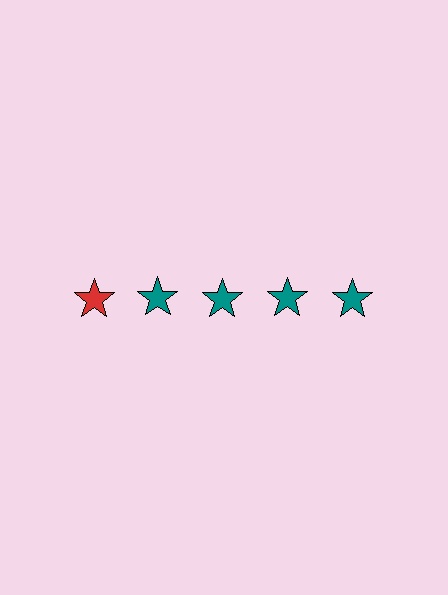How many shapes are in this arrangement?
There are 5 shapes arranged in a grid pattern.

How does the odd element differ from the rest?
It has a different color: red instead of teal.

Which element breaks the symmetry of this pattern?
The red star in the top row, leftmost column breaks the symmetry. All other shapes are teal stars.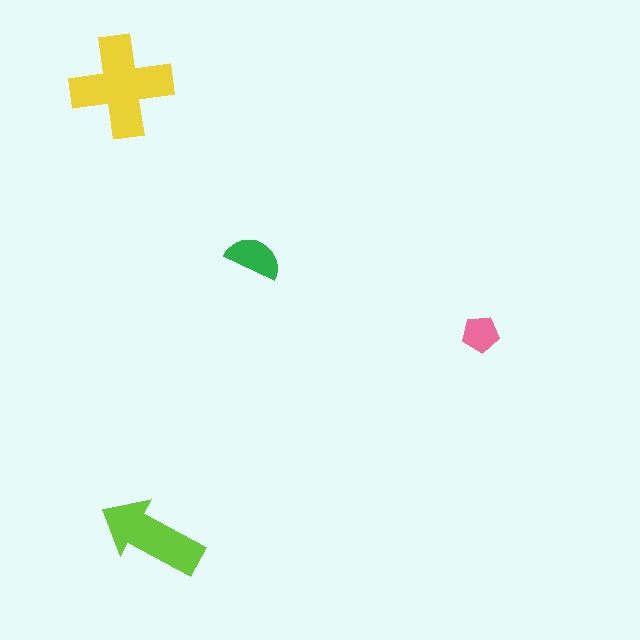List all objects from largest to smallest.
The yellow cross, the lime arrow, the green semicircle, the pink pentagon.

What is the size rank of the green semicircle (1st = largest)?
3rd.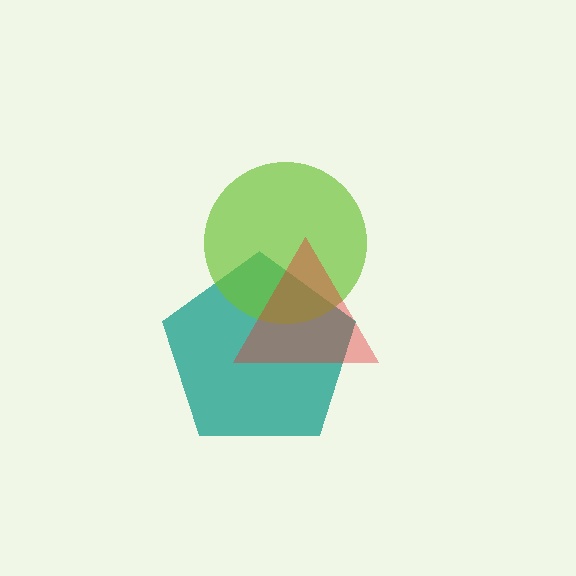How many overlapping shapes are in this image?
There are 3 overlapping shapes in the image.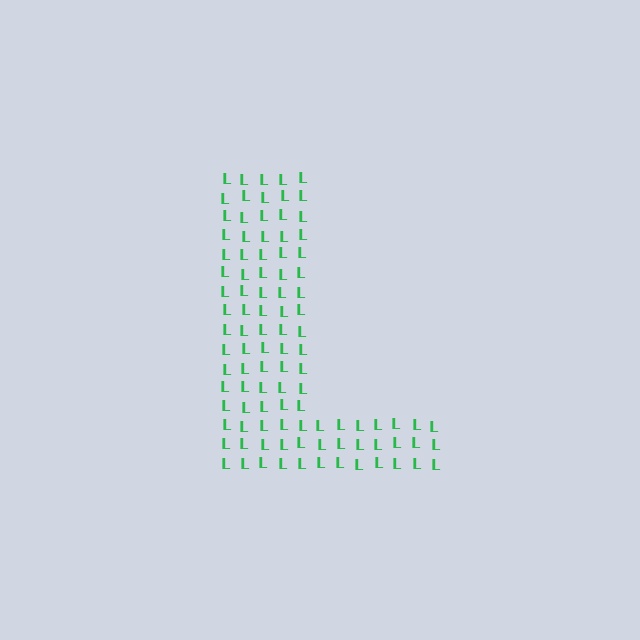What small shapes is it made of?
It is made of small letter L's.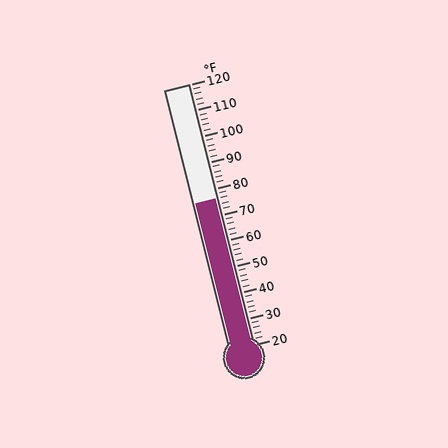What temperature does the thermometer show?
The thermometer shows approximately 76°F.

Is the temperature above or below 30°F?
The temperature is above 30°F.